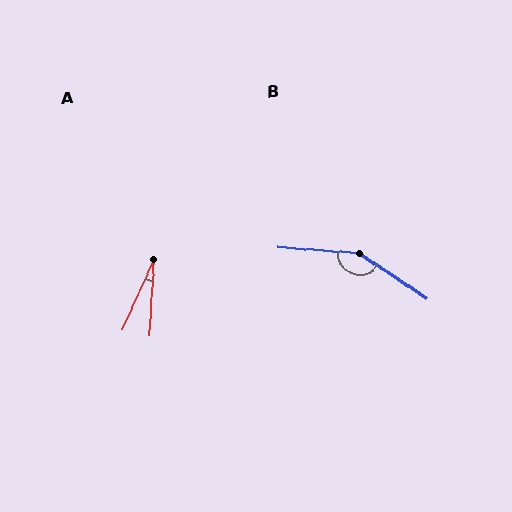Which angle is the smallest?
A, at approximately 20 degrees.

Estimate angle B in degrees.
Approximately 151 degrees.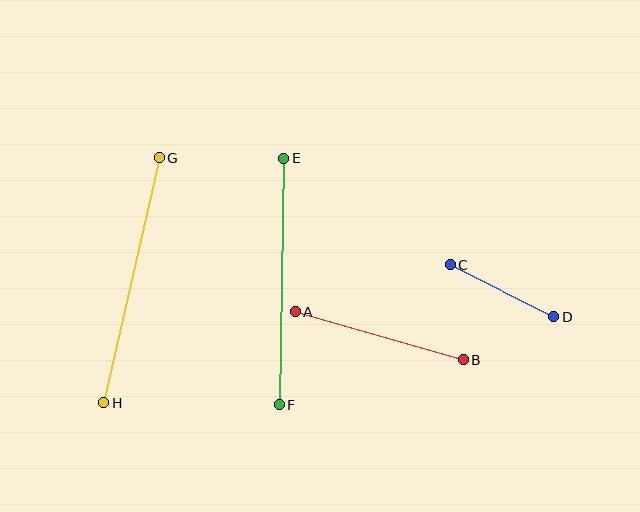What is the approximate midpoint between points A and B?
The midpoint is at approximately (379, 336) pixels.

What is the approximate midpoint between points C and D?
The midpoint is at approximately (502, 291) pixels.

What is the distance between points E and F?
The distance is approximately 247 pixels.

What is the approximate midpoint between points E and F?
The midpoint is at approximately (281, 281) pixels.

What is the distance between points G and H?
The distance is approximately 251 pixels.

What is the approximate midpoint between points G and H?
The midpoint is at approximately (131, 280) pixels.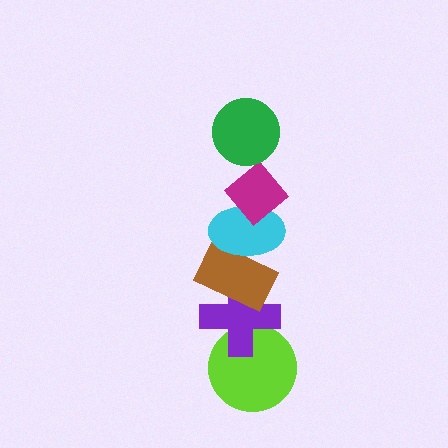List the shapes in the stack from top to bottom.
From top to bottom: the green circle, the magenta diamond, the cyan ellipse, the brown rectangle, the purple cross, the lime circle.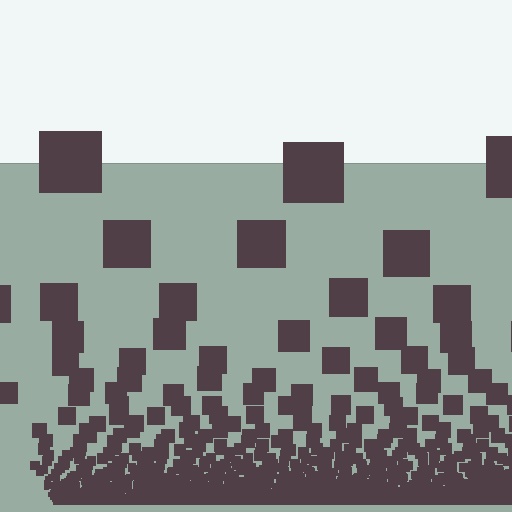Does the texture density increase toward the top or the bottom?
Density increases toward the bottom.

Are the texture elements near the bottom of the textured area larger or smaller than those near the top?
Smaller. The gradient is inverted — elements near the bottom are smaller and denser.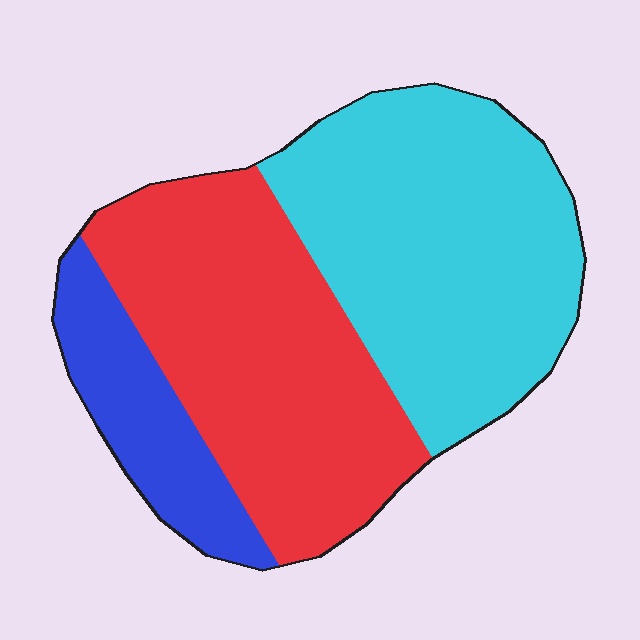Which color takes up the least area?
Blue, at roughly 15%.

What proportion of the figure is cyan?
Cyan takes up about two fifths (2/5) of the figure.